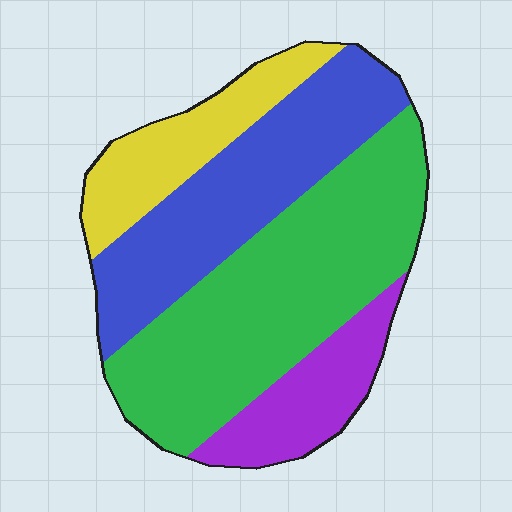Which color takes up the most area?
Green, at roughly 40%.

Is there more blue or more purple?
Blue.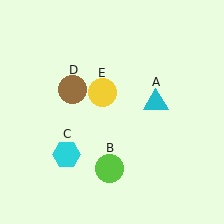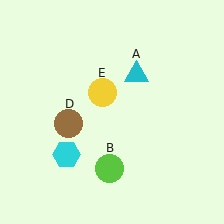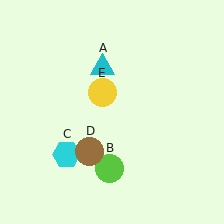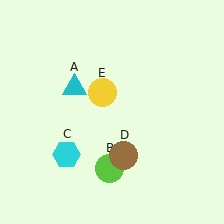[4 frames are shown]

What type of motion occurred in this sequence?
The cyan triangle (object A), brown circle (object D) rotated counterclockwise around the center of the scene.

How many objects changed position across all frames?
2 objects changed position: cyan triangle (object A), brown circle (object D).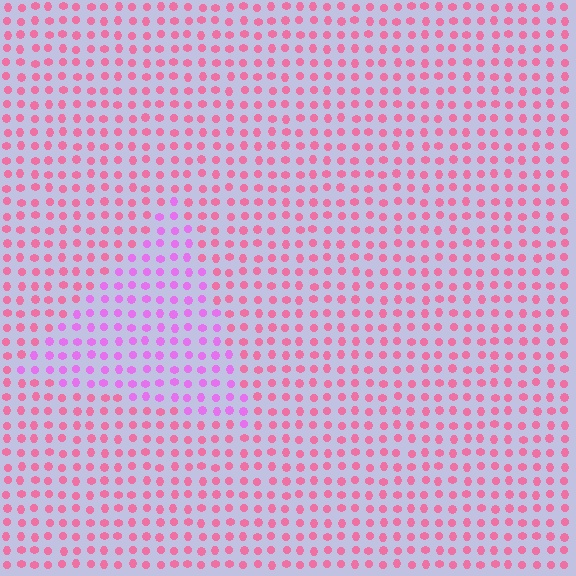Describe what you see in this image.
The image is filled with small pink elements in a uniform arrangement. A triangle-shaped region is visible where the elements are tinted to a slightly different hue, forming a subtle color boundary.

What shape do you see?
I see a triangle.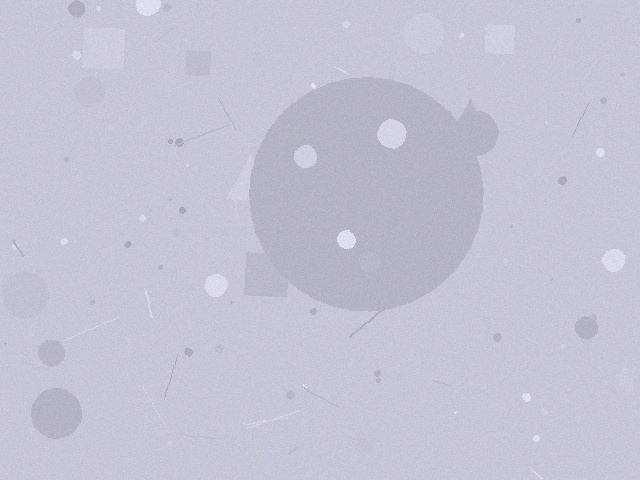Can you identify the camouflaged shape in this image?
The camouflaged shape is a circle.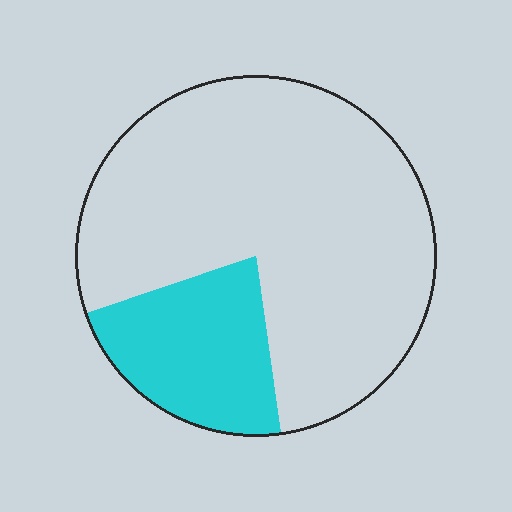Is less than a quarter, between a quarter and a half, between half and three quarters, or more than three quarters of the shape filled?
Less than a quarter.